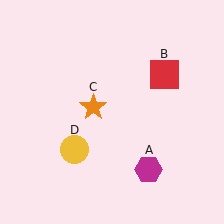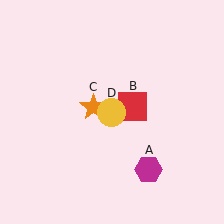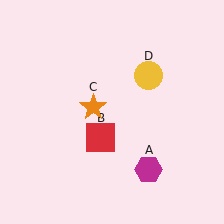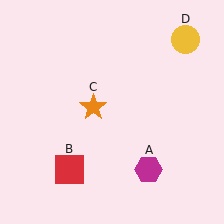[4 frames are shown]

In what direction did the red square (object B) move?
The red square (object B) moved down and to the left.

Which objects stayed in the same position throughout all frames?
Magenta hexagon (object A) and orange star (object C) remained stationary.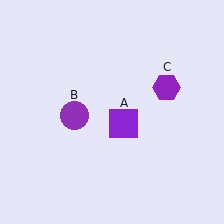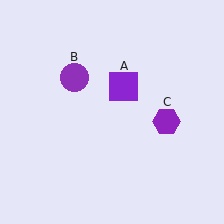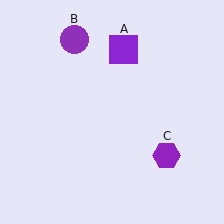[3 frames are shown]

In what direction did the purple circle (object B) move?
The purple circle (object B) moved up.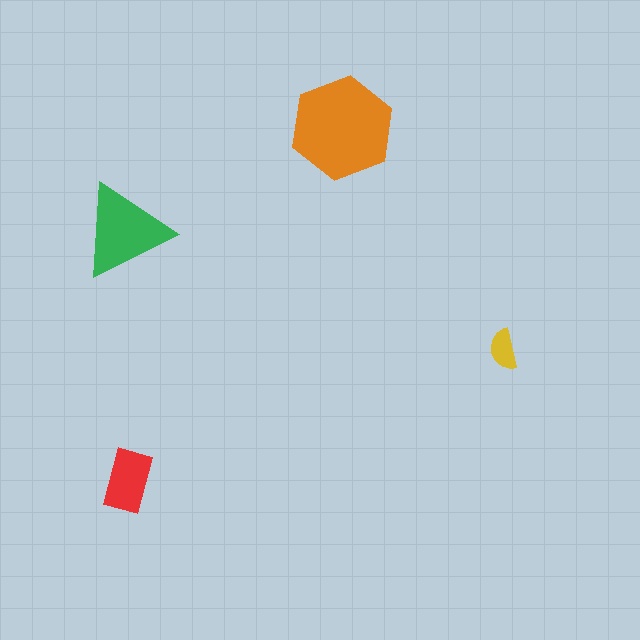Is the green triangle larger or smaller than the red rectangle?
Larger.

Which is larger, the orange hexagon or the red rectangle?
The orange hexagon.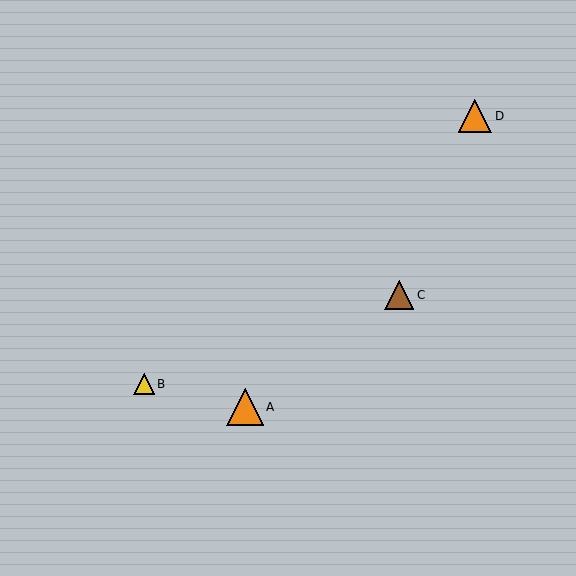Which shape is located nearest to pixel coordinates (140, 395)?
The yellow triangle (labeled B) at (144, 384) is nearest to that location.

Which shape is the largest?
The orange triangle (labeled A) is the largest.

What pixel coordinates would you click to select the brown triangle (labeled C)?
Click at (399, 295) to select the brown triangle C.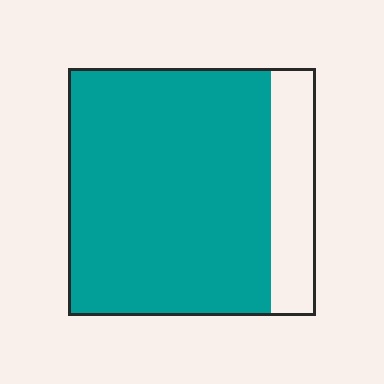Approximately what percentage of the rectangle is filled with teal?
Approximately 80%.